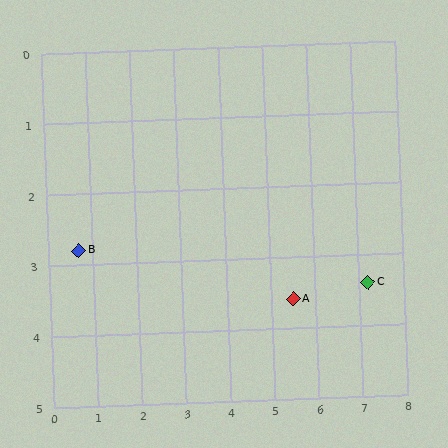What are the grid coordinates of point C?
Point C is at approximately (7.2, 3.4).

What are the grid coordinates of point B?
Point B is at approximately (0.7, 2.8).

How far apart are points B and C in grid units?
Points B and C are about 6.5 grid units apart.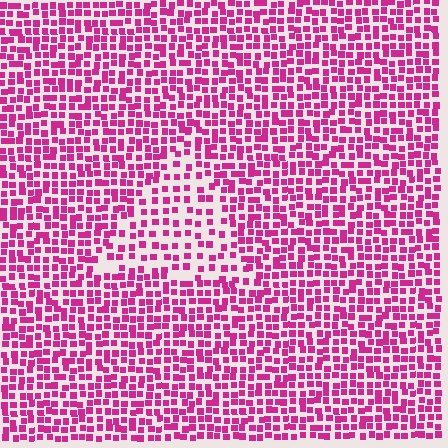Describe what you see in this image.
The image contains small magenta elements arranged at two different densities. A triangle-shaped region is visible where the elements are less densely packed than the surrounding area.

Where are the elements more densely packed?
The elements are more densely packed outside the triangle boundary.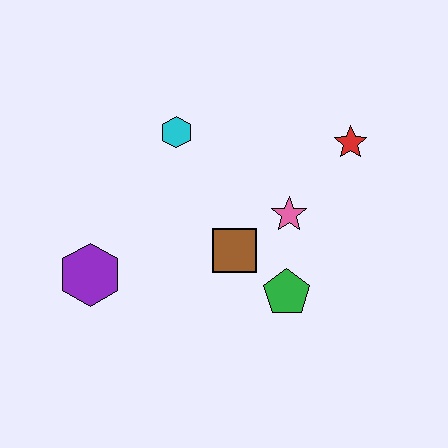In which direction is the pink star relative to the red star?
The pink star is below the red star.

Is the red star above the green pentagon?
Yes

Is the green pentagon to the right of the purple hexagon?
Yes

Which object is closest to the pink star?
The brown square is closest to the pink star.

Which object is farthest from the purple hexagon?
The red star is farthest from the purple hexagon.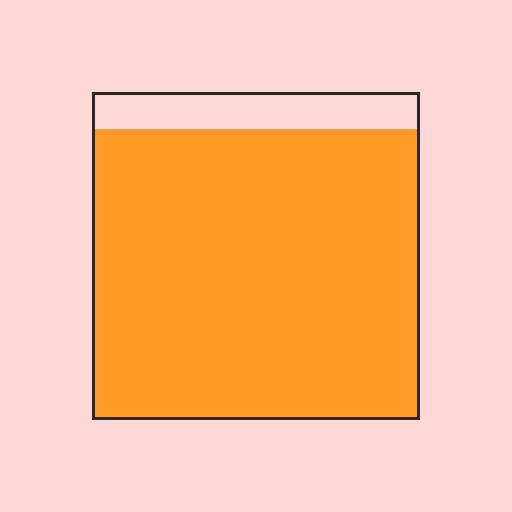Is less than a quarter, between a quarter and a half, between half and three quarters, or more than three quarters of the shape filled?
More than three quarters.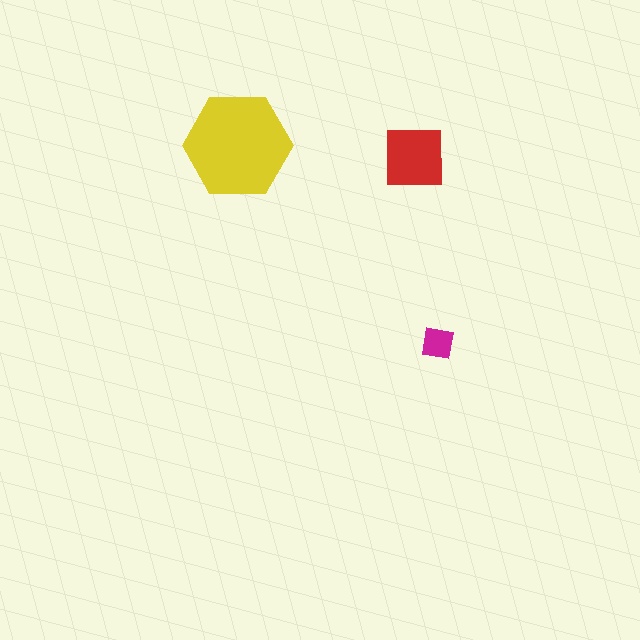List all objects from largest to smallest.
The yellow hexagon, the red square, the magenta square.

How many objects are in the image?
There are 3 objects in the image.